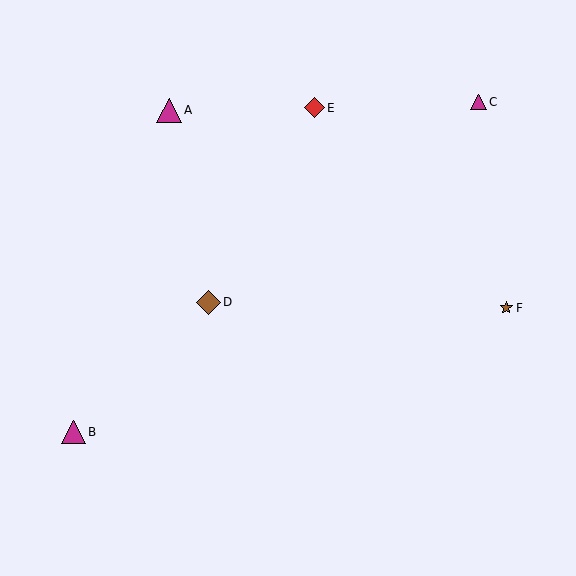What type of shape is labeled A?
Shape A is a magenta triangle.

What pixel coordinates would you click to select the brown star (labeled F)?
Click at (506, 308) to select the brown star F.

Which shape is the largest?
The magenta triangle (labeled A) is the largest.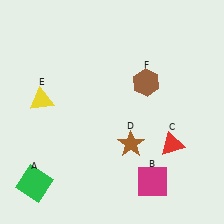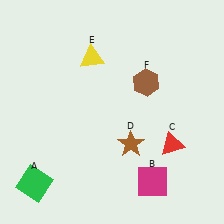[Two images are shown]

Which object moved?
The yellow triangle (E) moved right.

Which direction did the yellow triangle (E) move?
The yellow triangle (E) moved right.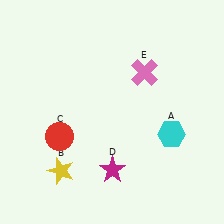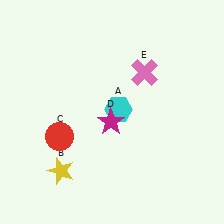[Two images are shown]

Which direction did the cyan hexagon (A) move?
The cyan hexagon (A) moved left.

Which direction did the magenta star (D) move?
The magenta star (D) moved up.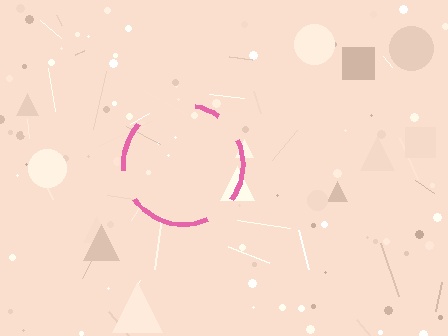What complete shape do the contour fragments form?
The contour fragments form a circle.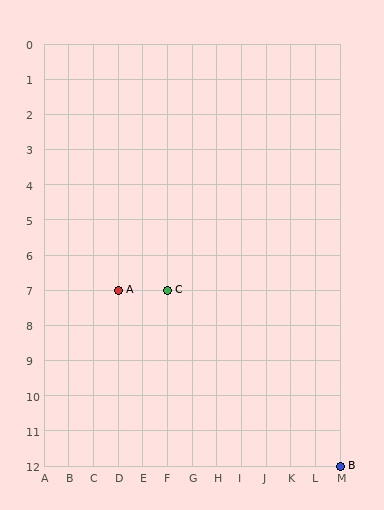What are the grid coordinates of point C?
Point C is at grid coordinates (F, 7).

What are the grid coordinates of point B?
Point B is at grid coordinates (M, 12).